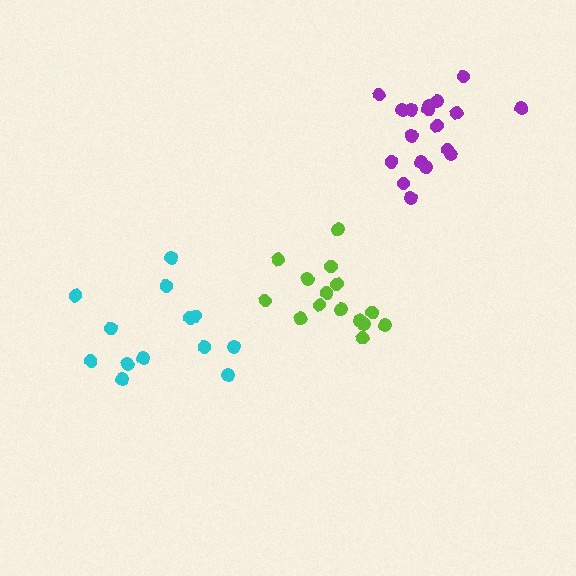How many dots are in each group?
Group 1: 13 dots, Group 2: 15 dots, Group 3: 18 dots (46 total).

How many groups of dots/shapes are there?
There are 3 groups.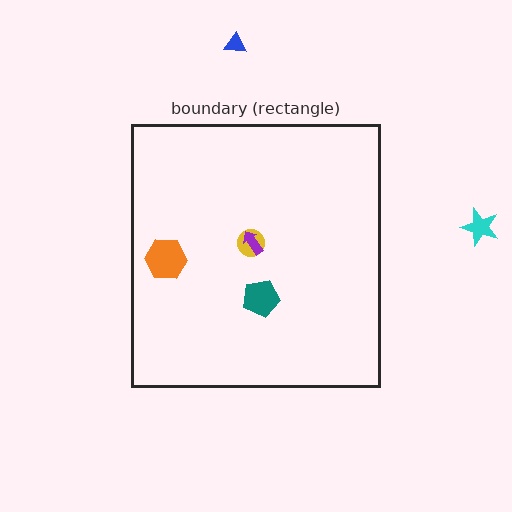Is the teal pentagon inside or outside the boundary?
Inside.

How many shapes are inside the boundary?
4 inside, 2 outside.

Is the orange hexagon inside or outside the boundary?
Inside.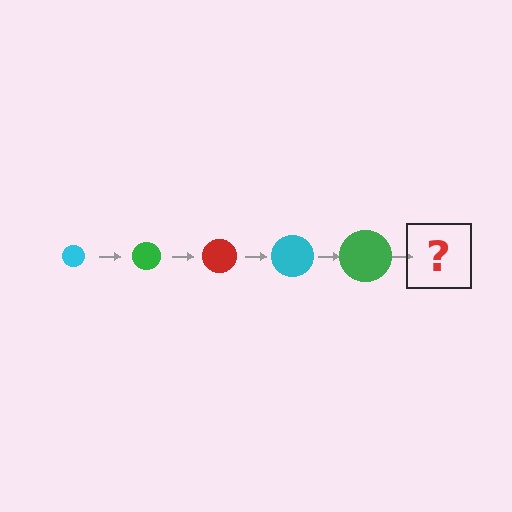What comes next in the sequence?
The next element should be a red circle, larger than the previous one.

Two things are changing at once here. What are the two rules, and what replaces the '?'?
The two rules are that the circle grows larger each step and the color cycles through cyan, green, and red. The '?' should be a red circle, larger than the previous one.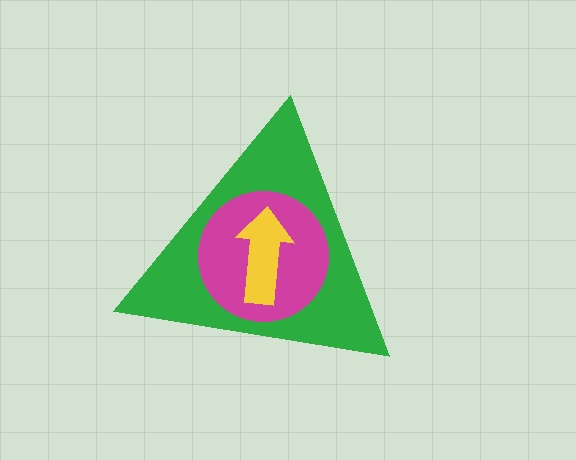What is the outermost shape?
The green triangle.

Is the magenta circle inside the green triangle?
Yes.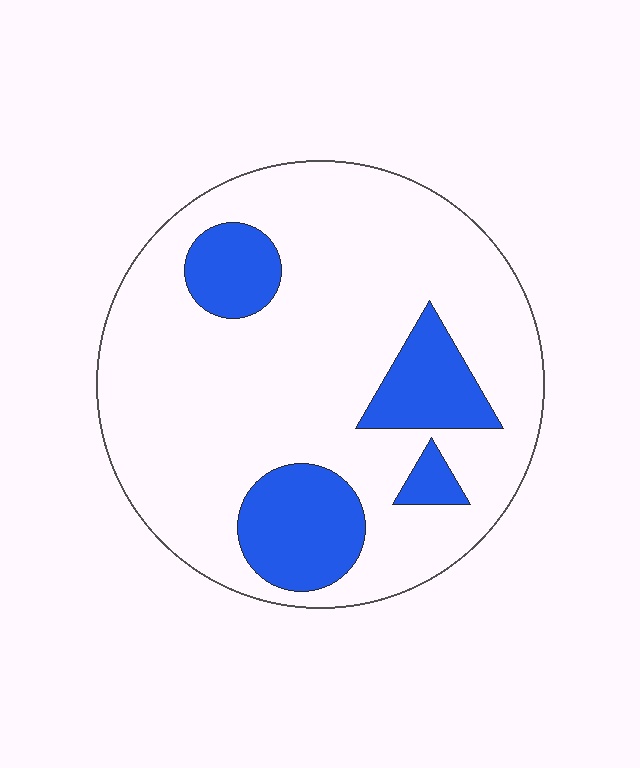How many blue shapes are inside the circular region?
4.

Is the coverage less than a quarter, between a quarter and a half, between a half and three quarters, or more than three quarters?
Less than a quarter.